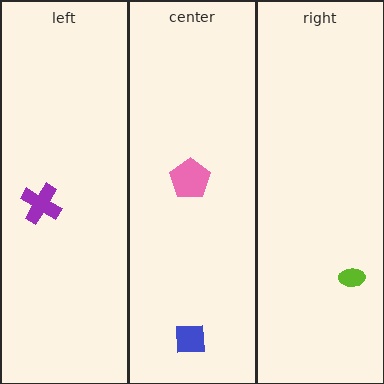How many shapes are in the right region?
1.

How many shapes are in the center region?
2.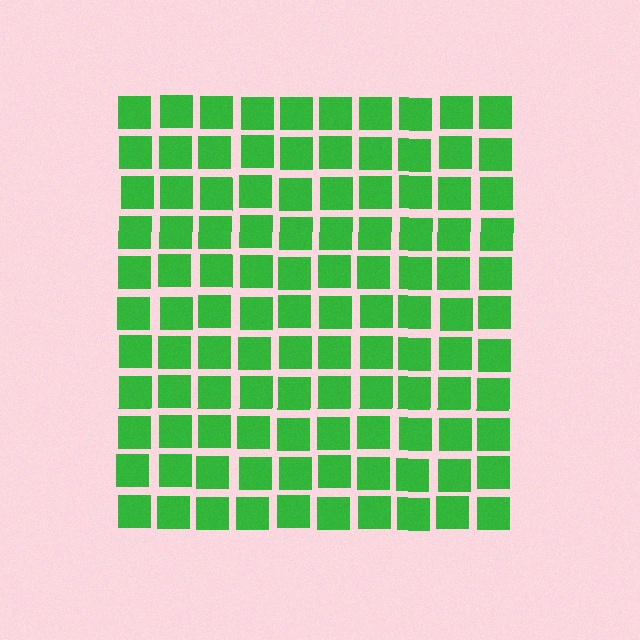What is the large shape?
The large shape is a square.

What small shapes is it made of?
It is made of small squares.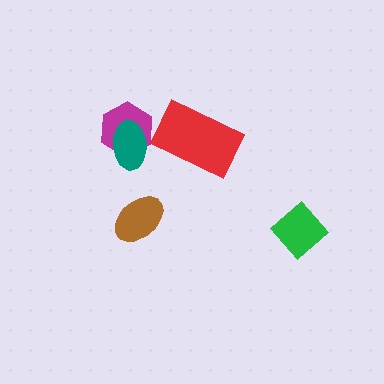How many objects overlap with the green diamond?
0 objects overlap with the green diamond.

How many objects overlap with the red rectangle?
0 objects overlap with the red rectangle.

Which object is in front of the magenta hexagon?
The teal ellipse is in front of the magenta hexagon.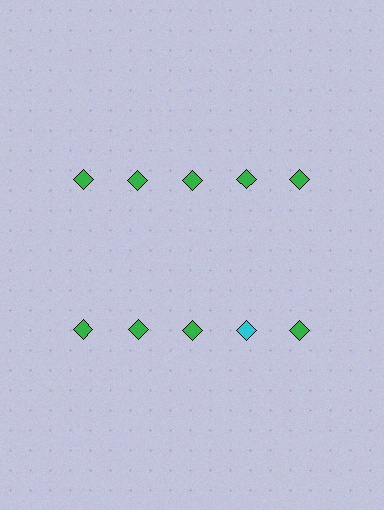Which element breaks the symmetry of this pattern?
The cyan diamond in the second row, second from right column breaks the symmetry. All other shapes are green diamonds.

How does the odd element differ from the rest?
It has a different color: cyan instead of green.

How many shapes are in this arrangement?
There are 10 shapes arranged in a grid pattern.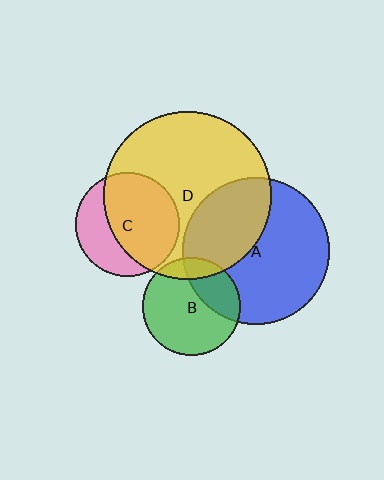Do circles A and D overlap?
Yes.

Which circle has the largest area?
Circle D (yellow).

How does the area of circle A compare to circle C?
Approximately 2.0 times.